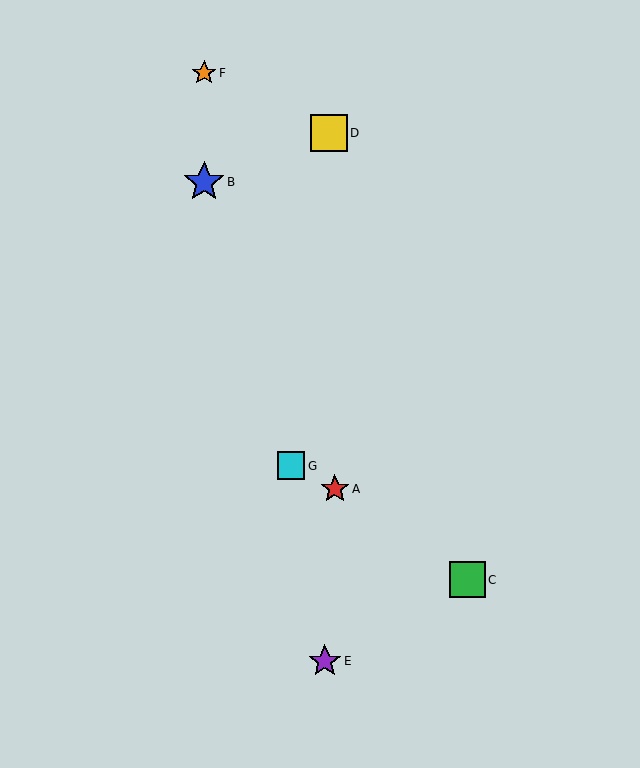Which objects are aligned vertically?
Objects B, F are aligned vertically.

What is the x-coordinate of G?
Object G is at x≈291.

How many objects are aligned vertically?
2 objects (B, F) are aligned vertically.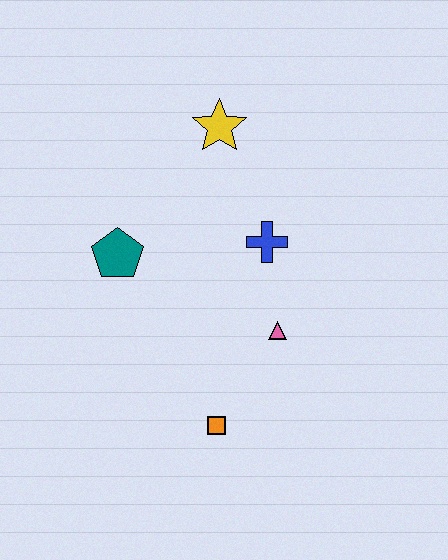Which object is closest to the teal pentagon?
The blue cross is closest to the teal pentagon.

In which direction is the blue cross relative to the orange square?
The blue cross is above the orange square.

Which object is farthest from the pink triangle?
The yellow star is farthest from the pink triangle.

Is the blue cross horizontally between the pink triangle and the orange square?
Yes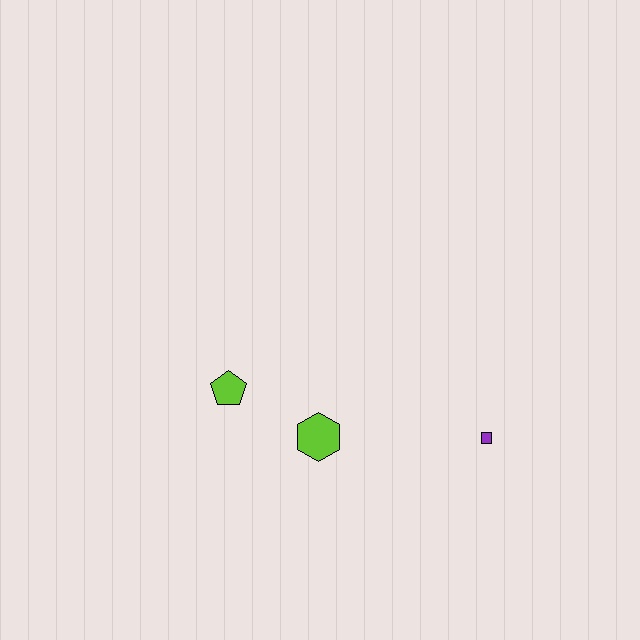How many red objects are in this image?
There are no red objects.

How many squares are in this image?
There is 1 square.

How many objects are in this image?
There are 3 objects.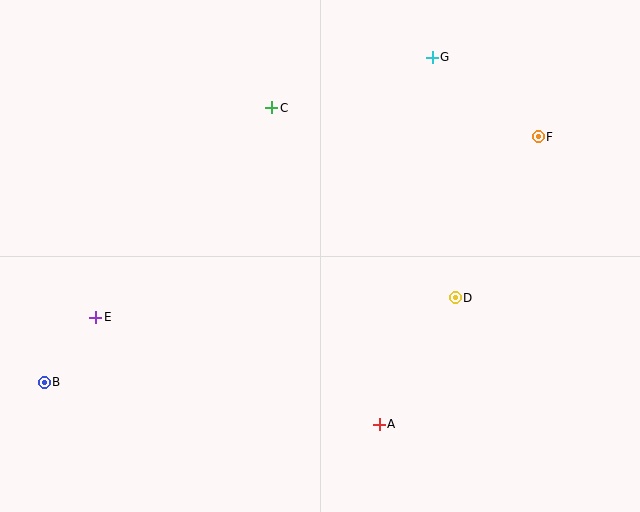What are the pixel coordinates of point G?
Point G is at (432, 57).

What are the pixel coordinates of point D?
Point D is at (455, 298).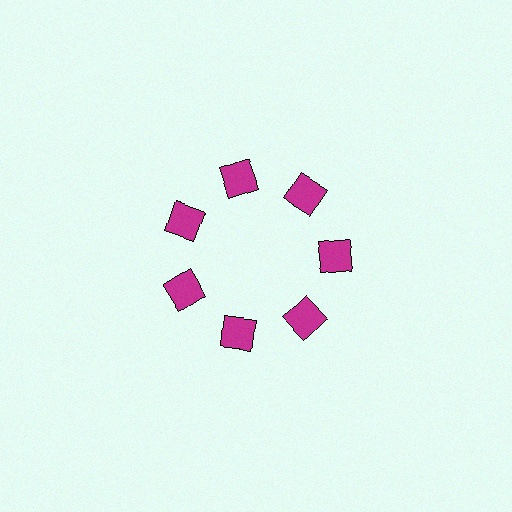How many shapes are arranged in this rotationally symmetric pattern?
There are 7 shapes, arranged in 7 groups of 1.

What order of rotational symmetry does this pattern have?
This pattern has 7-fold rotational symmetry.